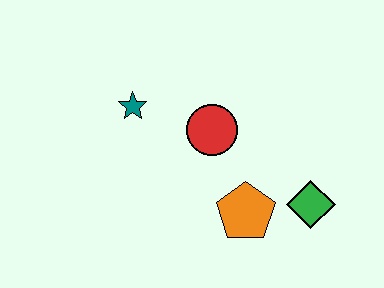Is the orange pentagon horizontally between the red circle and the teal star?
No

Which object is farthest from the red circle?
The green diamond is farthest from the red circle.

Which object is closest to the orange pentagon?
The green diamond is closest to the orange pentagon.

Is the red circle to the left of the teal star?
No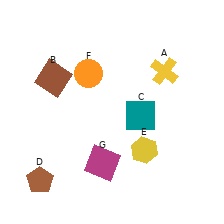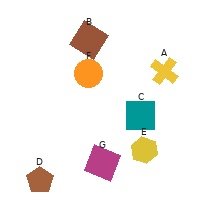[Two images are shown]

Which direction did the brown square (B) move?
The brown square (B) moved up.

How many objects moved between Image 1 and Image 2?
1 object moved between the two images.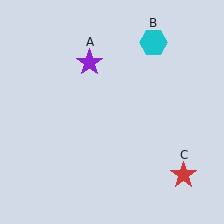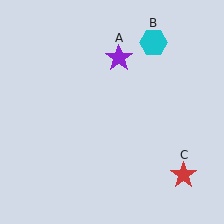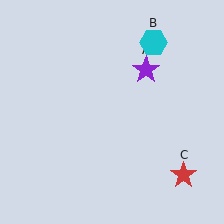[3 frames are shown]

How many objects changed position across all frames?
1 object changed position: purple star (object A).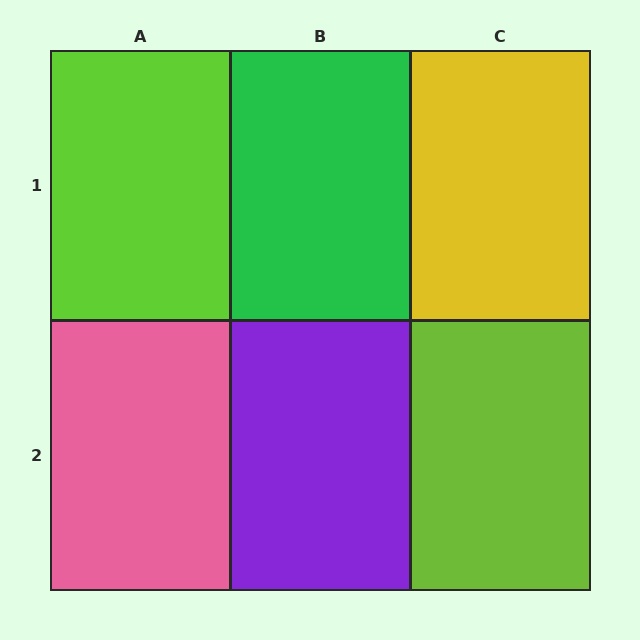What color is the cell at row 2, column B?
Purple.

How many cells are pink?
1 cell is pink.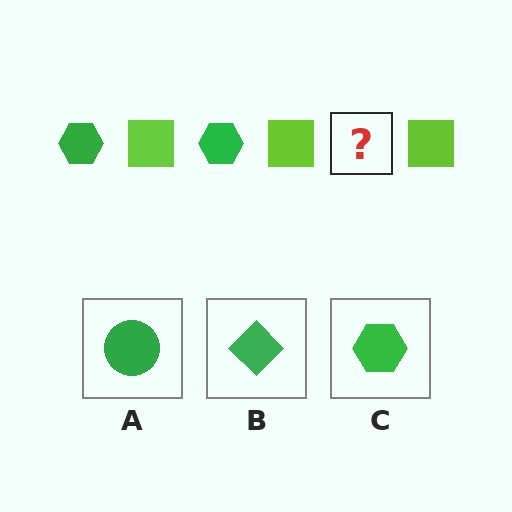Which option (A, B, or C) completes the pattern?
C.